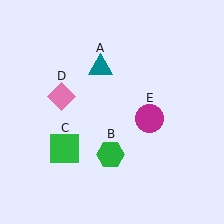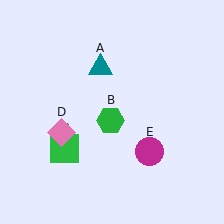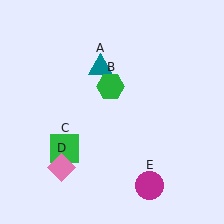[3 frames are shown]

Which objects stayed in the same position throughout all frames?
Teal triangle (object A) and green square (object C) remained stationary.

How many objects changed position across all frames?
3 objects changed position: green hexagon (object B), pink diamond (object D), magenta circle (object E).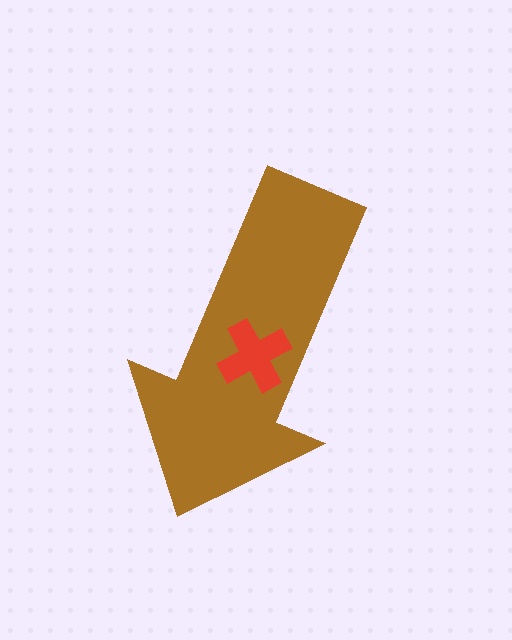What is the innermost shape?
The red cross.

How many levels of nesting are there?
2.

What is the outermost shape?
The brown arrow.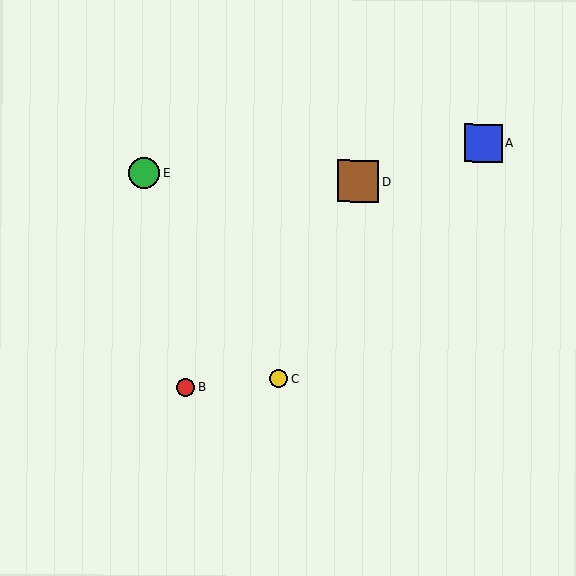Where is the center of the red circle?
The center of the red circle is at (186, 388).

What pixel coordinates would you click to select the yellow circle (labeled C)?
Click at (279, 379) to select the yellow circle C.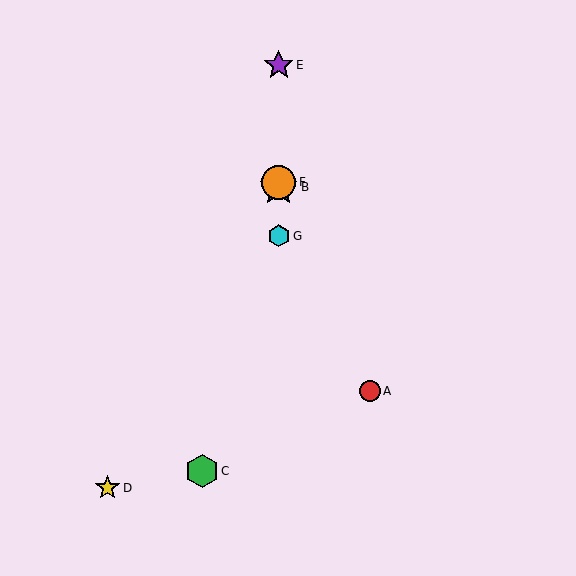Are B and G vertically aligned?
Yes, both are at x≈279.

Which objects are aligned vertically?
Objects B, E, F, G are aligned vertically.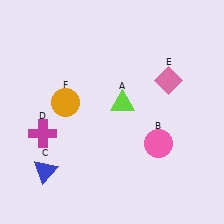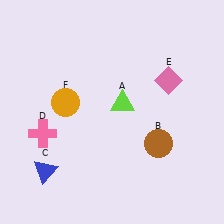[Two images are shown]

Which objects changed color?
B changed from pink to brown. D changed from magenta to pink.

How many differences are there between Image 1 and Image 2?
There are 2 differences between the two images.